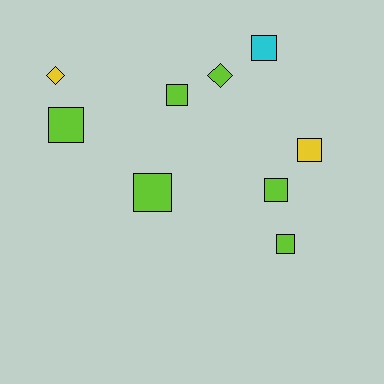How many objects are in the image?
There are 9 objects.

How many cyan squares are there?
There is 1 cyan square.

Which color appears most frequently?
Lime, with 6 objects.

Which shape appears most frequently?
Square, with 7 objects.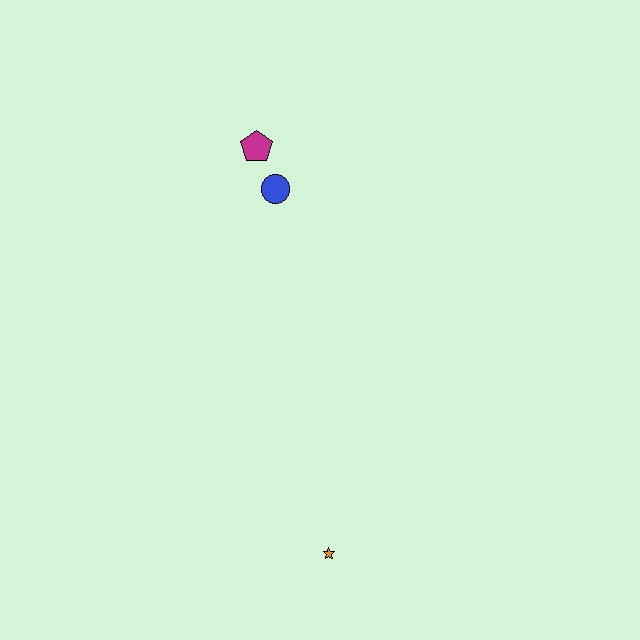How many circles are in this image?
There is 1 circle.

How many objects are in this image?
There are 3 objects.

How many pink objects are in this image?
There are no pink objects.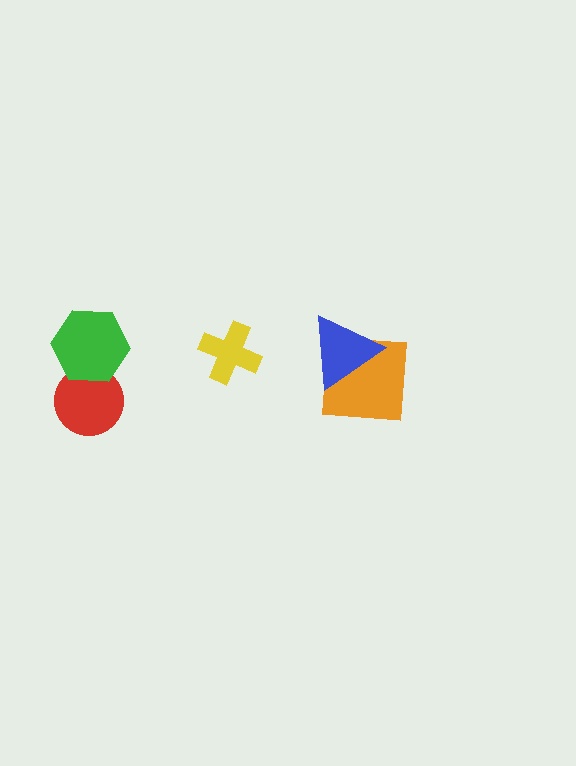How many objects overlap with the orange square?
1 object overlaps with the orange square.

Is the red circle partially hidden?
Yes, it is partially covered by another shape.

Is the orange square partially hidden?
Yes, it is partially covered by another shape.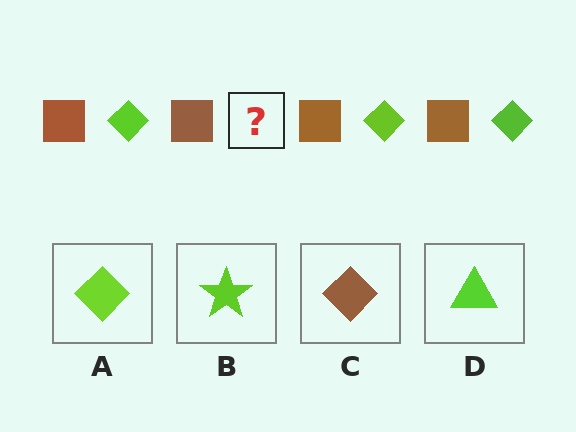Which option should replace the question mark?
Option A.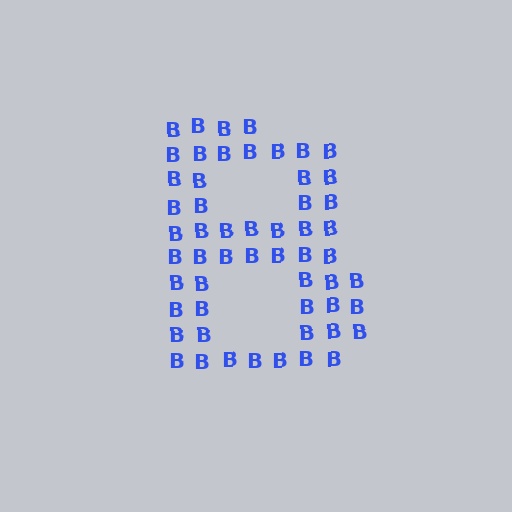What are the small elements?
The small elements are letter B's.